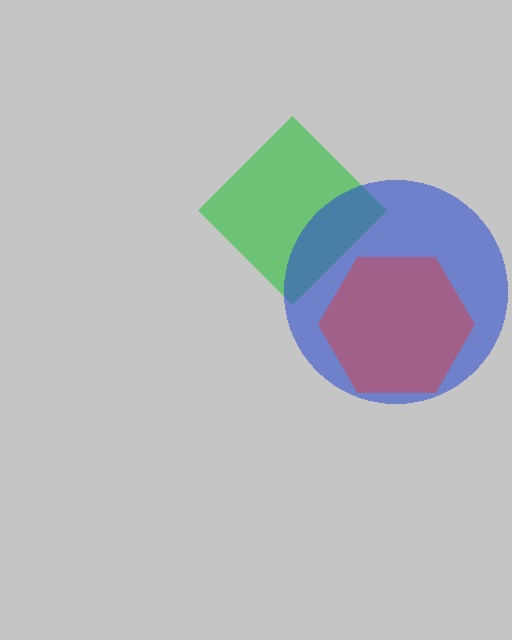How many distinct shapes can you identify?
There are 3 distinct shapes: a green diamond, a blue circle, a red hexagon.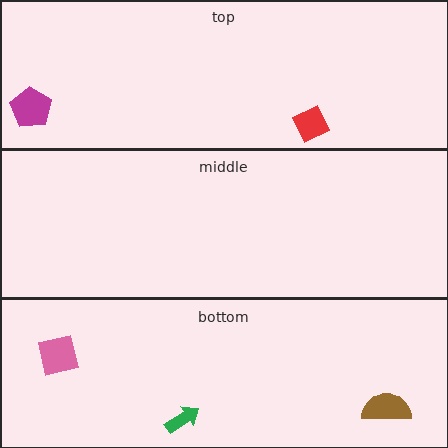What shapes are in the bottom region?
The pink square, the green arrow, the brown semicircle.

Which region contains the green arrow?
The bottom region.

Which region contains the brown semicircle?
The bottom region.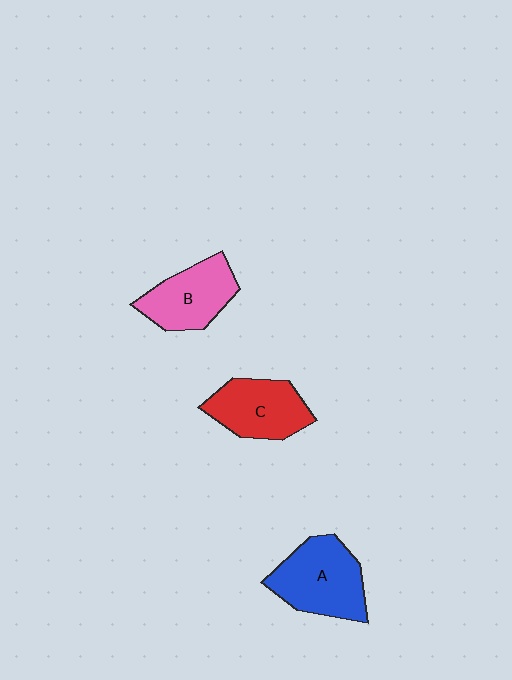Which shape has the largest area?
Shape A (blue).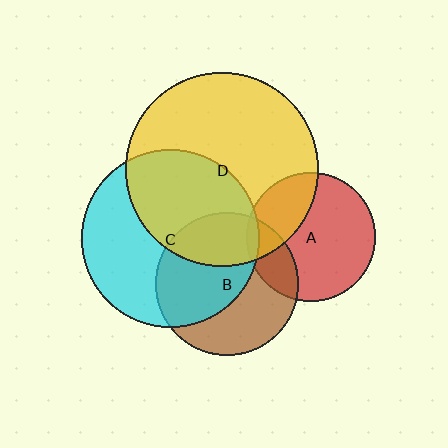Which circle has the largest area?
Circle D (yellow).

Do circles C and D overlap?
Yes.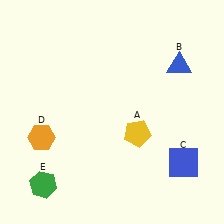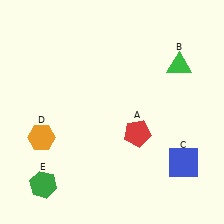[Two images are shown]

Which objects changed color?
A changed from yellow to red. B changed from blue to green.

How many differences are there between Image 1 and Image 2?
There are 2 differences between the two images.